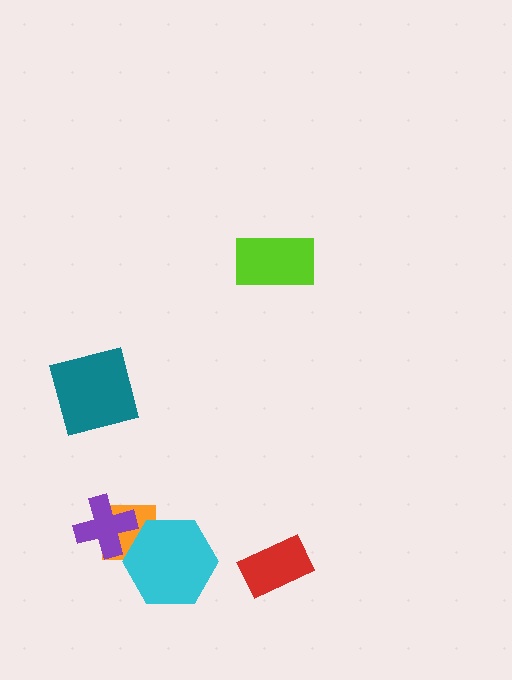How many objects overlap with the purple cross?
1 object overlaps with the purple cross.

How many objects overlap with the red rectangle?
0 objects overlap with the red rectangle.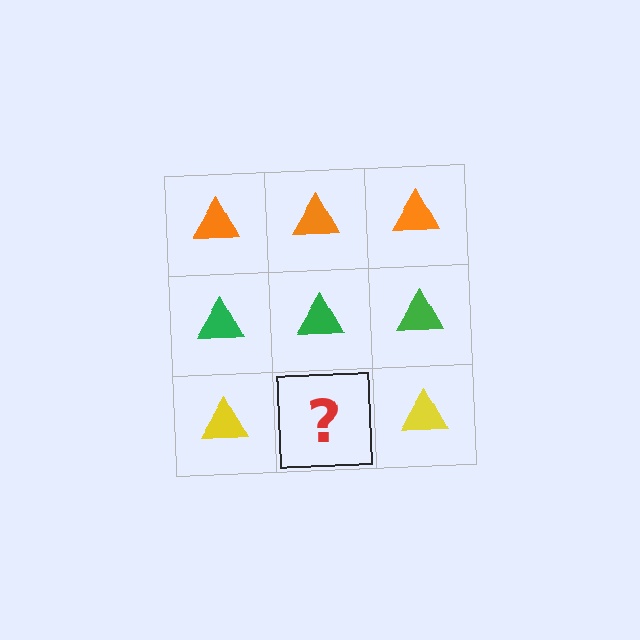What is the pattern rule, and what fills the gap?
The rule is that each row has a consistent color. The gap should be filled with a yellow triangle.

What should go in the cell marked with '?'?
The missing cell should contain a yellow triangle.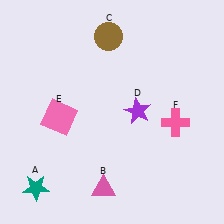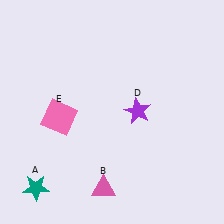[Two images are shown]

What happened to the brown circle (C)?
The brown circle (C) was removed in Image 2. It was in the top-left area of Image 1.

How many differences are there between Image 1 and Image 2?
There are 2 differences between the two images.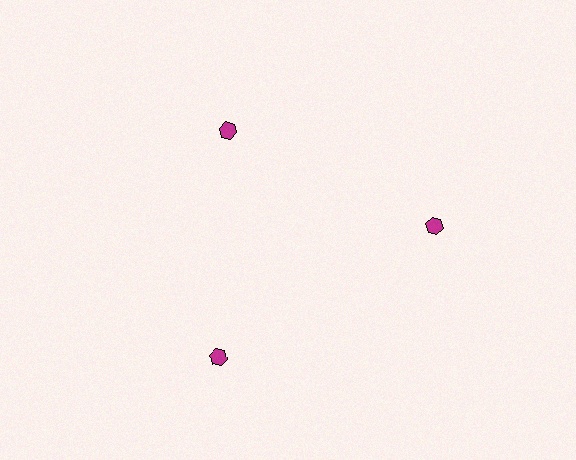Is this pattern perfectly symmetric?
No. The 3 magenta hexagons are arranged in a ring, but one element near the 11 o'clock position is pulled inward toward the center, breaking the 3-fold rotational symmetry.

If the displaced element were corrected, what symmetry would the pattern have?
It would have 3-fold rotational symmetry — the pattern would map onto itself every 120 degrees.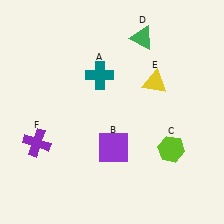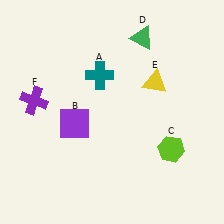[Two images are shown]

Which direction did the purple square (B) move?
The purple square (B) moved left.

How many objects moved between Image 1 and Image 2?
2 objects moved between the two images.